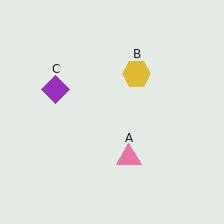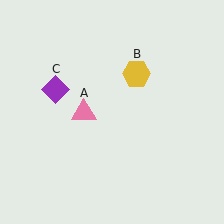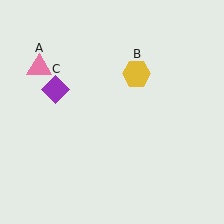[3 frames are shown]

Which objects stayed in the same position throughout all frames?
Yellow hexagon (object B) and purple diamond (object C) remained stationary.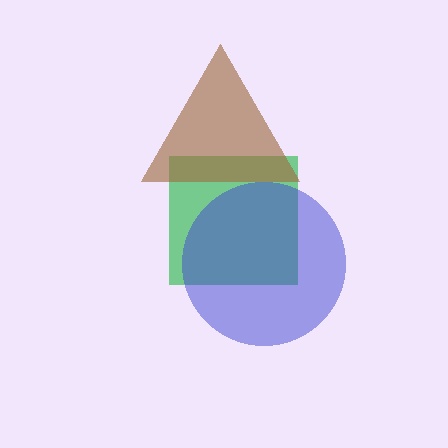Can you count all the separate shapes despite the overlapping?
Yes, there are 3 separate shapes.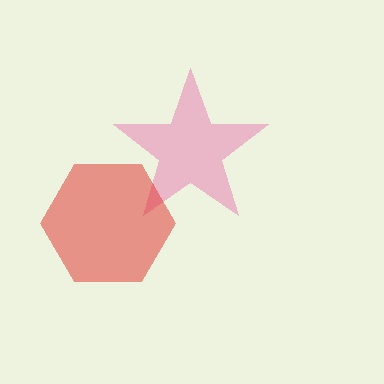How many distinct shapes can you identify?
There are 2 distinct shapes: a pink star, a red hexagon.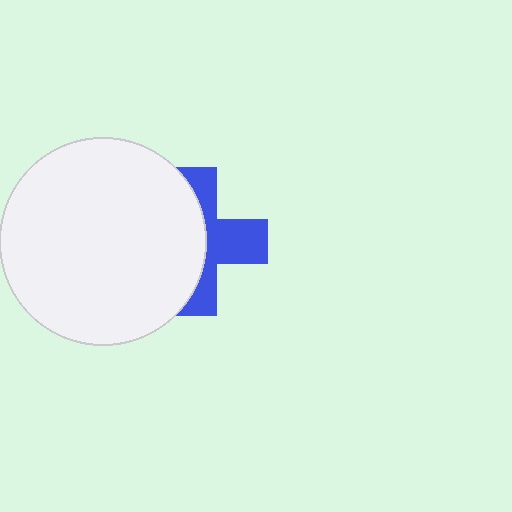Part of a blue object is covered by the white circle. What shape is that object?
It is a cross.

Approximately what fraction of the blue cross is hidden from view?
Roughly 54% of the blue cross is hidden behind the white circle.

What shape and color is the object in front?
The object in front is a white circle.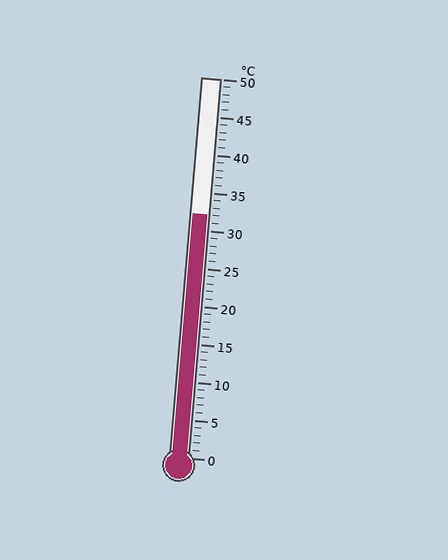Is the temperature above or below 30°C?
The temperature is above 30°C.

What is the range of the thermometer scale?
The thermometer scale ranges from 0°C to 50°C.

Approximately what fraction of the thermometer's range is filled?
The thermometer is filled to approximately 65% of its range.